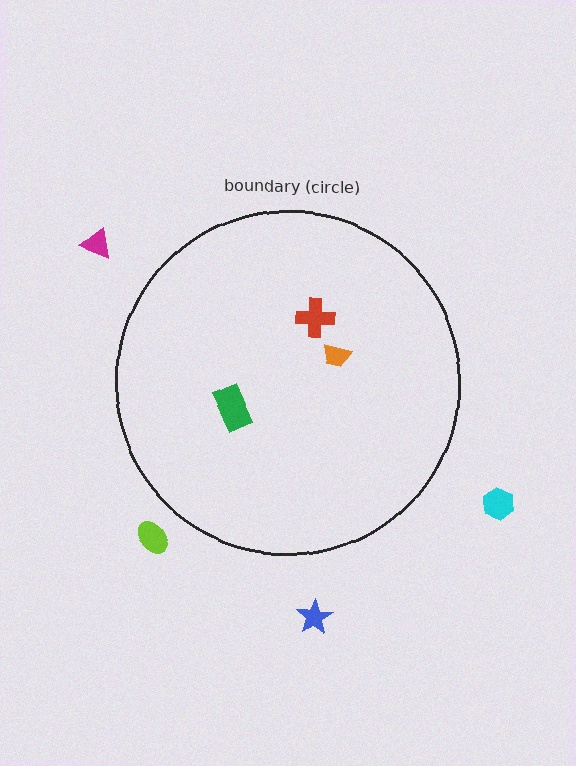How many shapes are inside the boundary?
3 inside, 4 outside.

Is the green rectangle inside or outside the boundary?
Inside.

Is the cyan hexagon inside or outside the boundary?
Outside.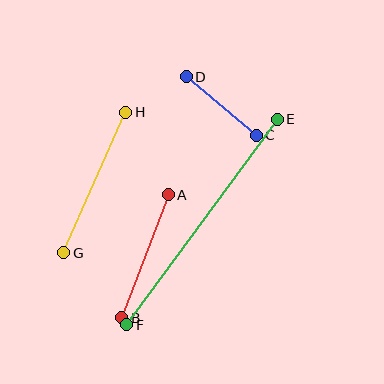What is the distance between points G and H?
The distance is approximately 154 pixels.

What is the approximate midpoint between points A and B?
The midpoint is at approximately (145, 256) pixels.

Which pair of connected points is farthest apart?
Points E and F are farthest apart.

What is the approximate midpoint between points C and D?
The midpoint is at approximately (221, 106) pixels.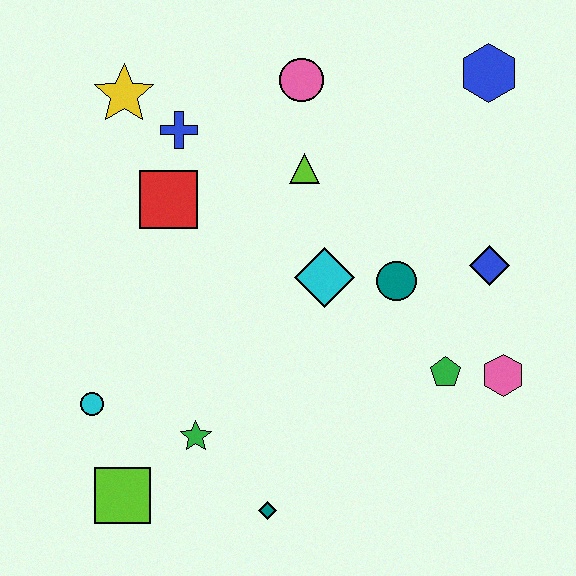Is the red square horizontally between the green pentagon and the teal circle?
No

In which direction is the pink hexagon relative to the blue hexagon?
The pink hexagon is below the blue hexagon.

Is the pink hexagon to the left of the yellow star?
No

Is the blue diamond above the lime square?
Yes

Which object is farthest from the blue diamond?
The lime square is farthest from the blue diamond.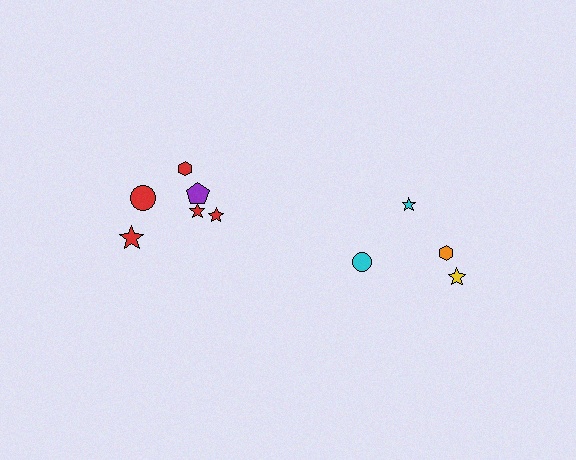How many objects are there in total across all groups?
There are 10 objects.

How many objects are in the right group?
There are 4 objects.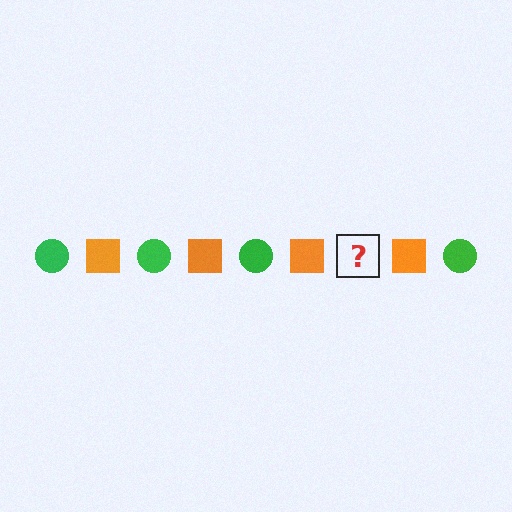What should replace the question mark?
The question mark should be replaced with a green circle.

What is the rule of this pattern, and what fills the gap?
The rule is that the pattern alternates between green circle and orange square. The gap should be filled with a green circle.